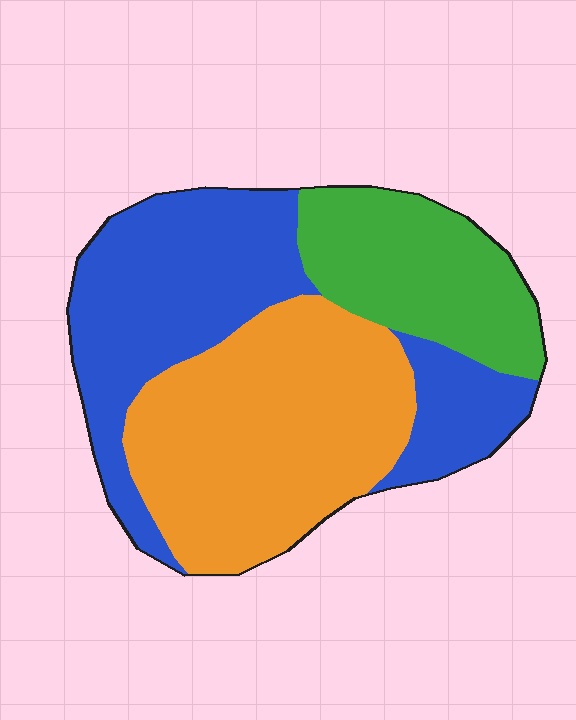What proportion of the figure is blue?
Blue covers 39% of the figure.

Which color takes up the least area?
Green, at roughly 20%.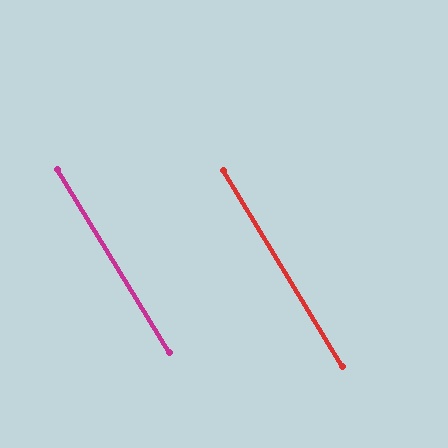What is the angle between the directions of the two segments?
Approximately 0 degrees.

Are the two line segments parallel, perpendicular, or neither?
Parallel — their directions differ by only 0.0°.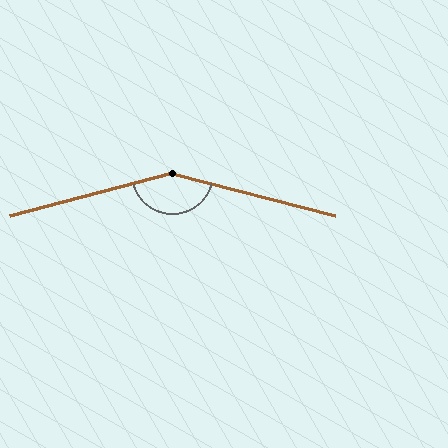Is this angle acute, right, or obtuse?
It is obtuse.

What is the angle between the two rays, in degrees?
Approximately 151 degrees.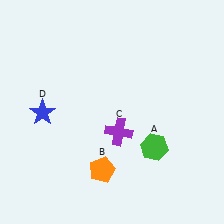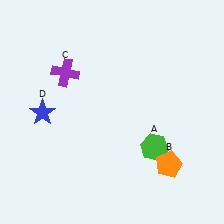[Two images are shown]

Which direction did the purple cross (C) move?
The purple cross (C) moved up.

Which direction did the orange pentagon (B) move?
The orange pentagon (B) moved right.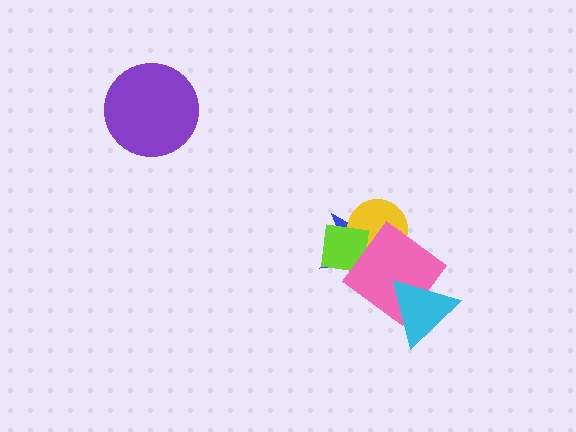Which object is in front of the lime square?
The pink diamond is in front of the lime square.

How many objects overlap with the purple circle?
0 objects overlap with the purple circle.